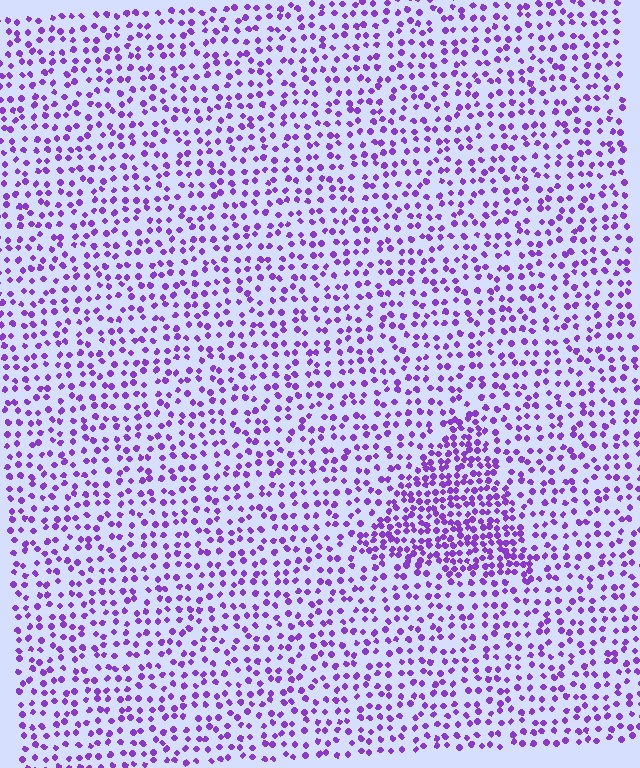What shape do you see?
I see a triangle.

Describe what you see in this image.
The image contains small purple elements arranged at two different densities. A triangle-shaped region is visible where the elements are more densely packed than the surrounding area.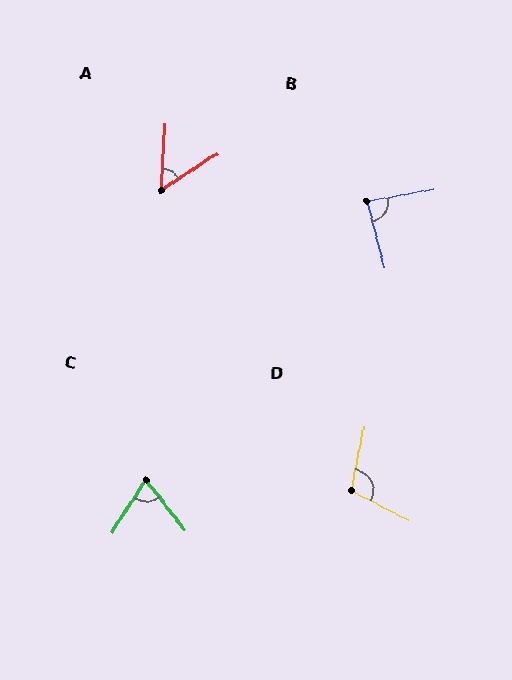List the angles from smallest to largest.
A (53°), C (70°), B (86°), D (106°).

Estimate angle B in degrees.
Approximately 86 degrees.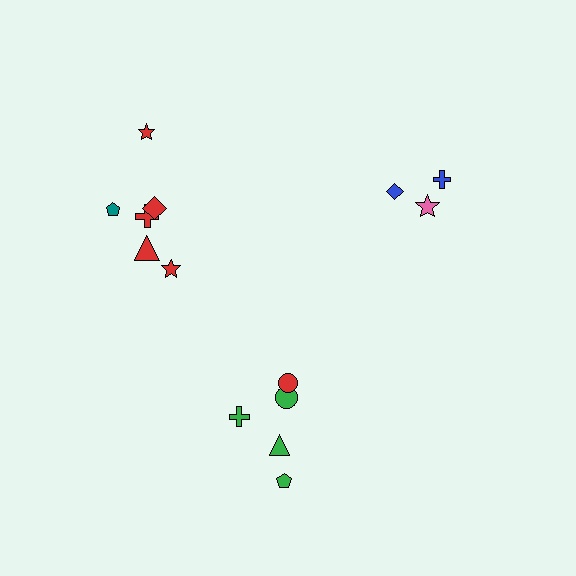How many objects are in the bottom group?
There are 5 objects.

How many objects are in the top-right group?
There are 3 objects.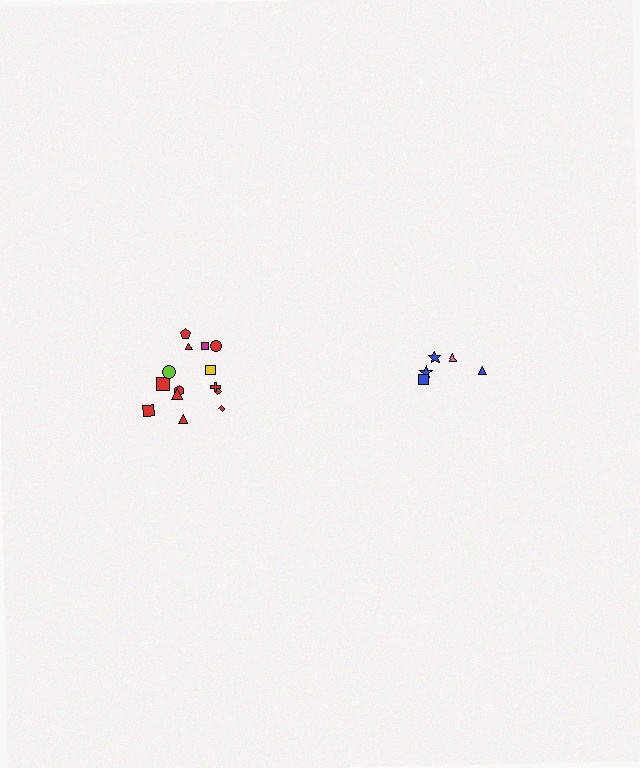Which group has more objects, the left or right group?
The left group.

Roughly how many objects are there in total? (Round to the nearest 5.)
Roughly 20 objects in total.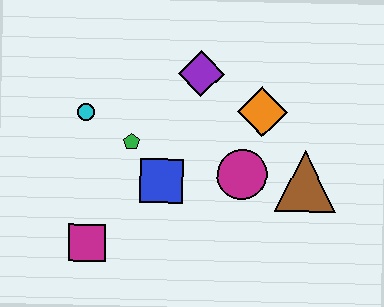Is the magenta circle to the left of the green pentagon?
No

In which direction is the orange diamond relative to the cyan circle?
The orange diamond is to the right of the cyan circle.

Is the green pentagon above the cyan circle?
No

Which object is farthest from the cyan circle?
The brown triangle is farthest from the cyan circle.